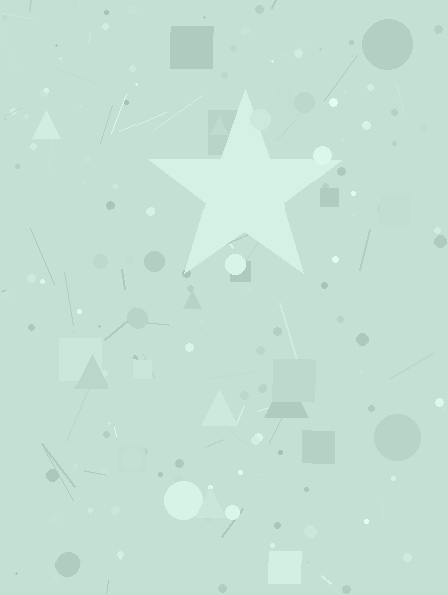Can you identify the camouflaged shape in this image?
The camouflaged shape is a star.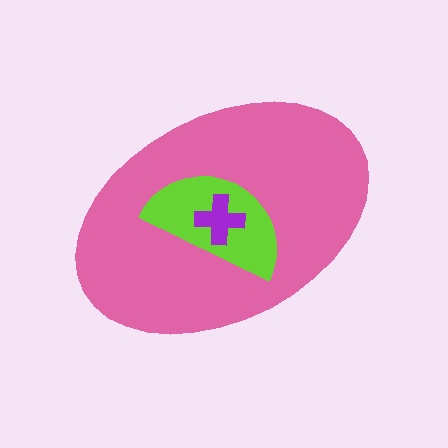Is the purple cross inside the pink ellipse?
Yes.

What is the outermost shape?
The pink ellipse.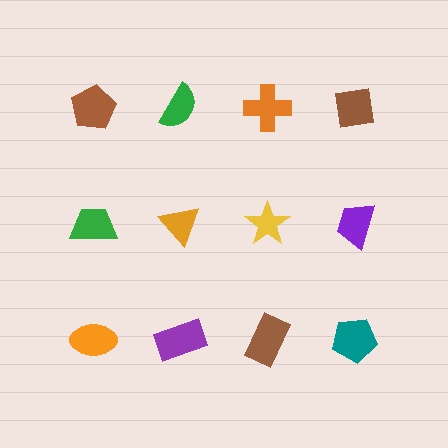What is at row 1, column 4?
A brown square.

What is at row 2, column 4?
A purple trapezoid.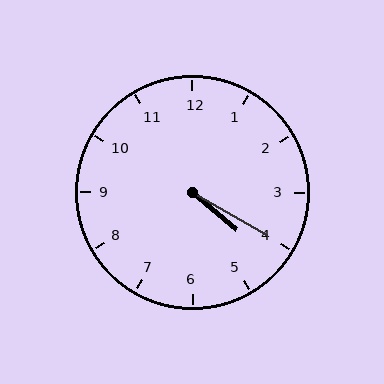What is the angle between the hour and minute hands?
Approximately 10 degrees.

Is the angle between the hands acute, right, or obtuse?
It is acute.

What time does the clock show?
4:20.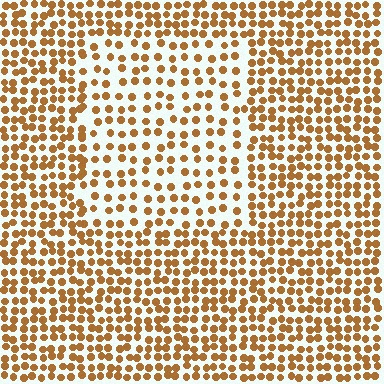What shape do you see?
I see a rectangle.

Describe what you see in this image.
The image contains small brown elements arranged at two different densities. A rectangle-shaped region is visible where the elements are less densely packed than the surrounding area.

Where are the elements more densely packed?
The elements are more densely packed outside the rectangle boundary.